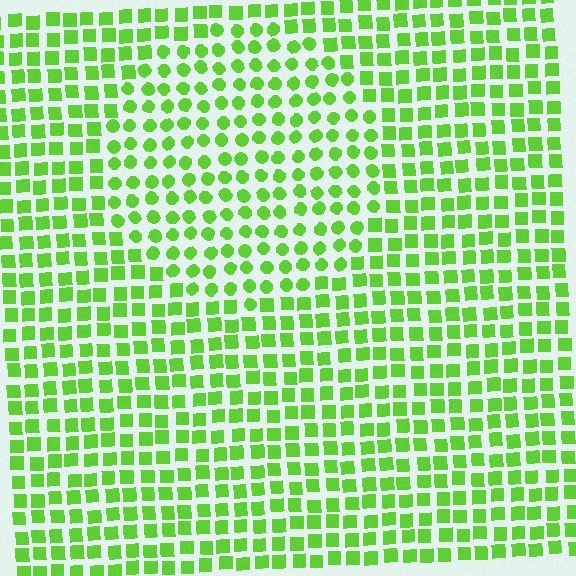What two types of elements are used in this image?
The image uses circles inside the circle region and squares outside it.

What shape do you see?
I see a circle.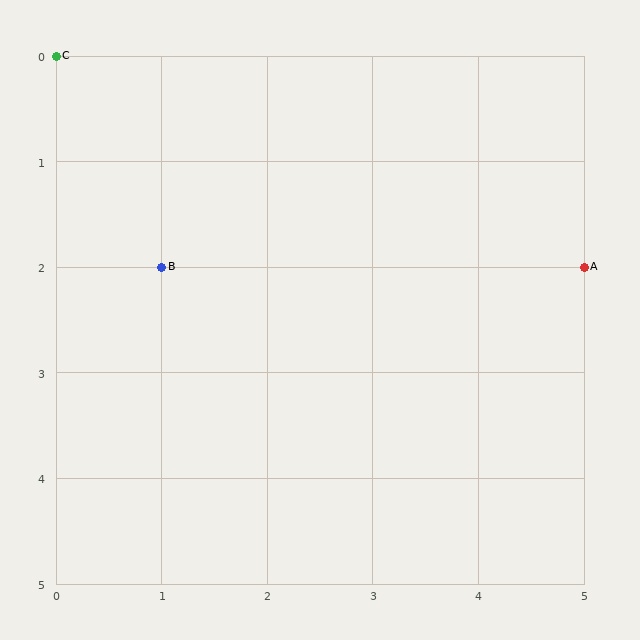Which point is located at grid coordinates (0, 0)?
Point C is at (0, 0).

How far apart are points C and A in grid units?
Points C and A are 5 columns and 2 rows apart (about 5.4 grid units diagonally).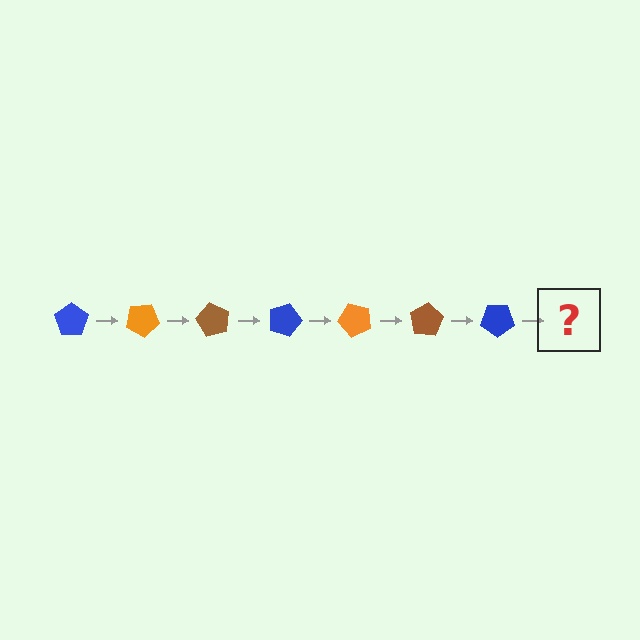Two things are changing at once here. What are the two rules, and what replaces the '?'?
The two rules are that it rotates 30 degrees each step and the color cycles through blue, orange, and brown. The '?' should be an orange pentagon, rotated 210 degrees from the start.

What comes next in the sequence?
The next element should be an orange pentagon, rotated 210 degrees from the start.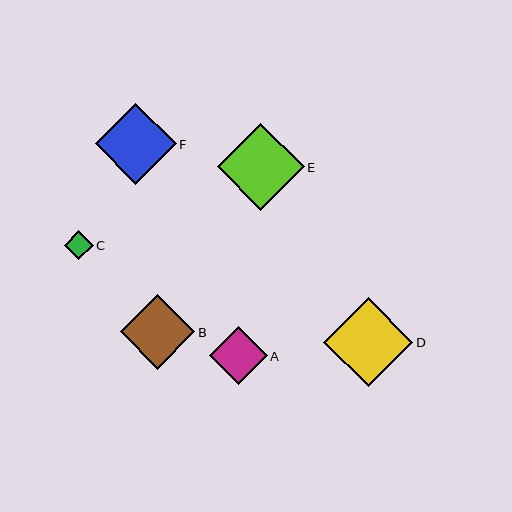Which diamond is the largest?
Diamond D is the largest with a size of approximately 90 pixels.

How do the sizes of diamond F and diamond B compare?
Diamond F and diamond B are approximately the same size.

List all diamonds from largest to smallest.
From largest to smallest: D, E, F, B, A, C.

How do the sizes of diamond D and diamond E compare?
Diamond D and diamond E are approximately the same size.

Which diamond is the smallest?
Diamond C is the smallest with a size of approximately 29 pixels.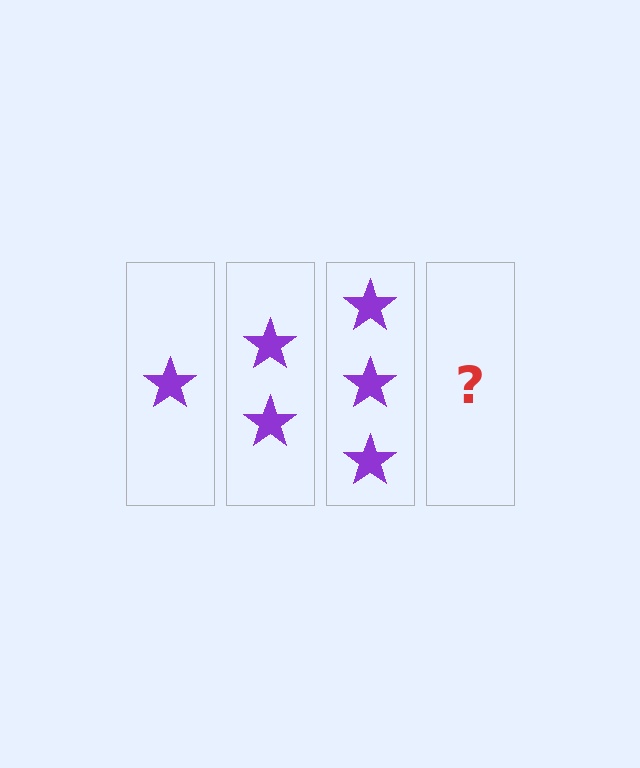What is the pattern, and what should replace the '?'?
The pattern is that each step adds one more star. The '?' should be 4 stars.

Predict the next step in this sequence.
The next step is 4 stars.